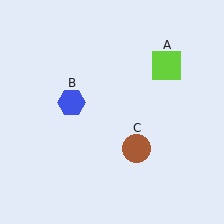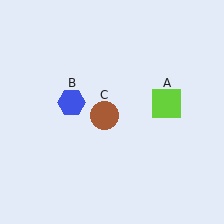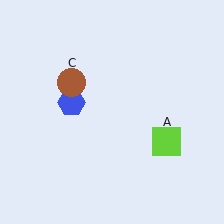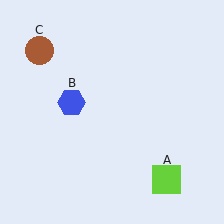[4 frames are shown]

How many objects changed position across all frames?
2 objects changed position: lime square (object A), brown circle (object C).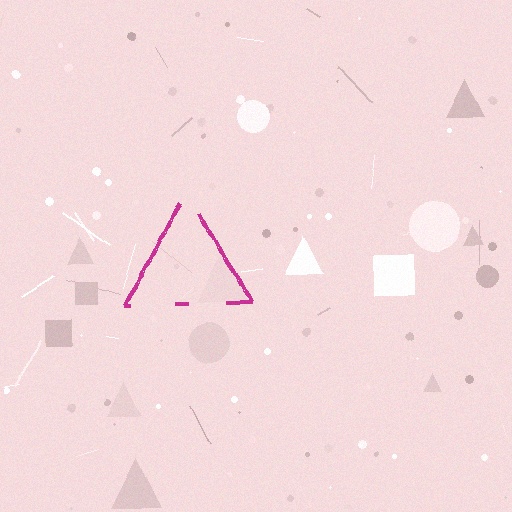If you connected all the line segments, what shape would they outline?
They would outline a triangle.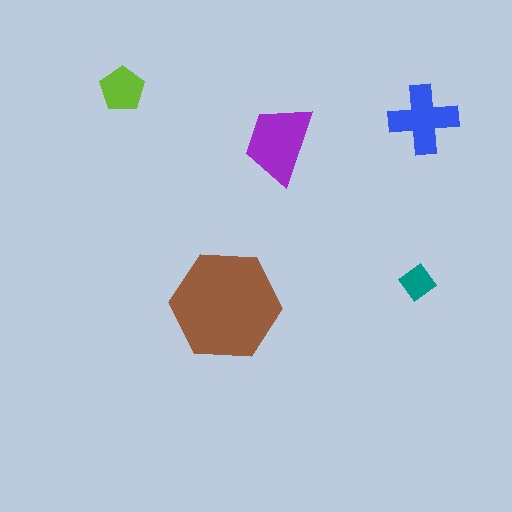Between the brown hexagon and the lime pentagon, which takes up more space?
The brown hexagon.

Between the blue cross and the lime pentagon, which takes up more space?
The blue cross.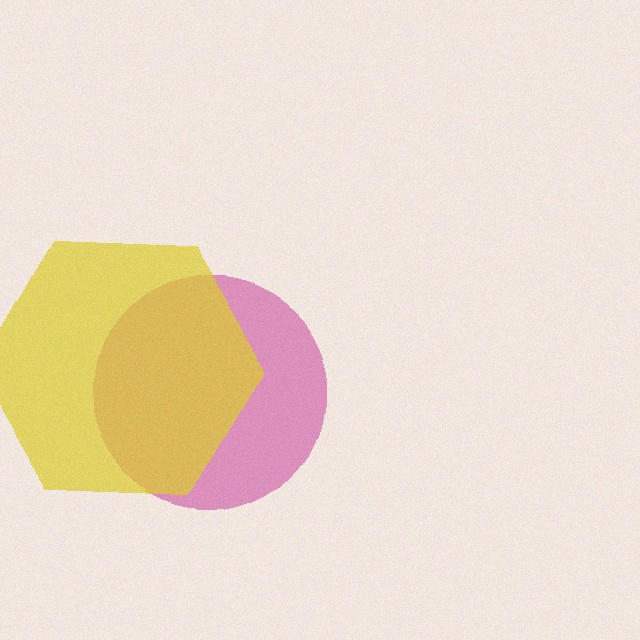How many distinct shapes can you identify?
There are 2 distinct shapes: a magenta circle, a yellow hexagon.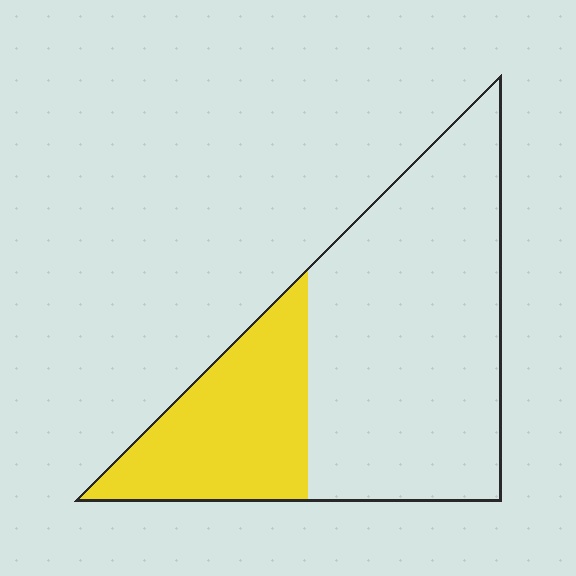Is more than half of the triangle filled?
No.